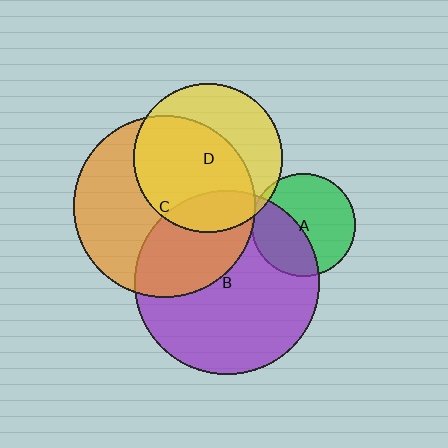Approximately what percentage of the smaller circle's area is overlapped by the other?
Approximately 5%.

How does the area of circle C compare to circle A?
Approximately 3.1 times.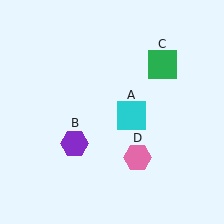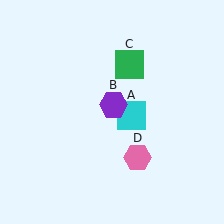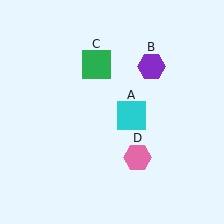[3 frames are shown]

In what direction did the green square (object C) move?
The green square (object C) moved left.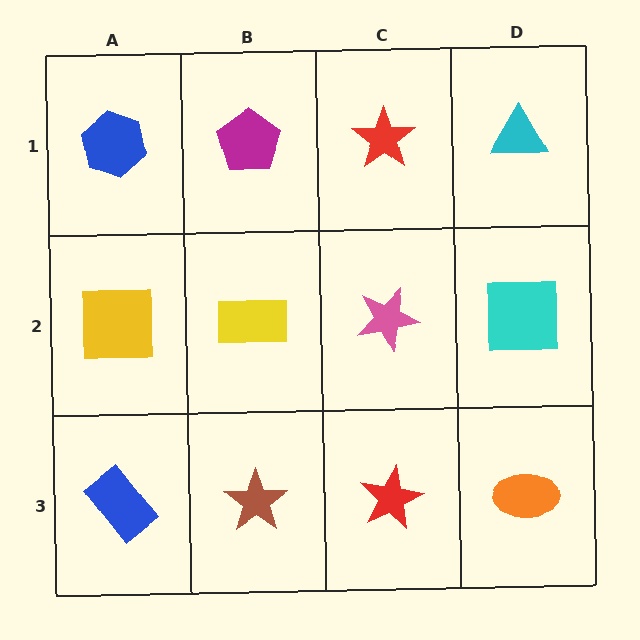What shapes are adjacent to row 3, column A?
A yellow square (row 2, column A), a brown star (row 3, column B).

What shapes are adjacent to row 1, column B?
A yellow rectangle (row 2, column B), a blue hexagon (row 1, column A), a red star (row 1, column C).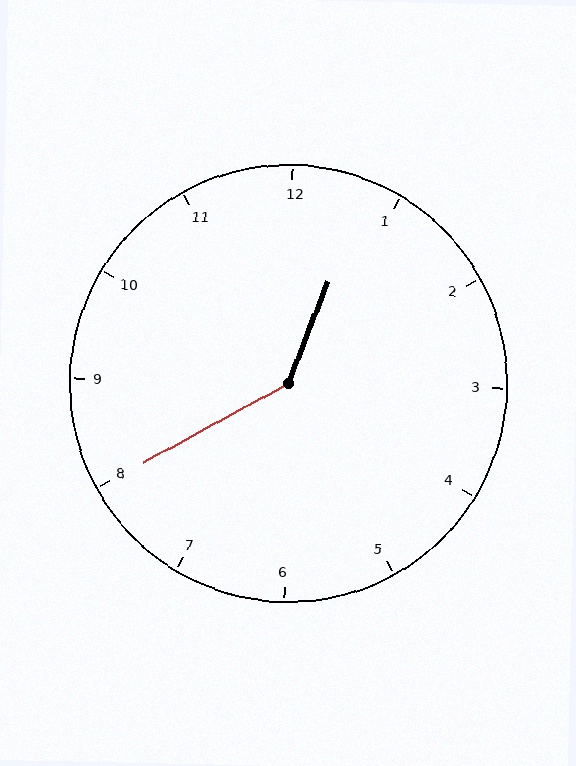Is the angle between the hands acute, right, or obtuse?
It is obtuse.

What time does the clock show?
12:40.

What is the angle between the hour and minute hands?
Approximately 140 degrees.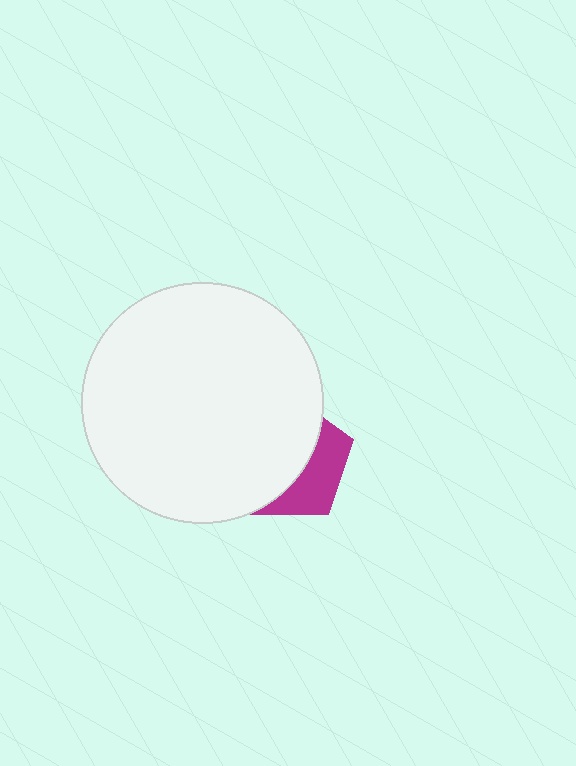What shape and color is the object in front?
The object in front is a white circle.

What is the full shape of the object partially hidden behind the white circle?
The partially hidden object is a magenta pentagon.